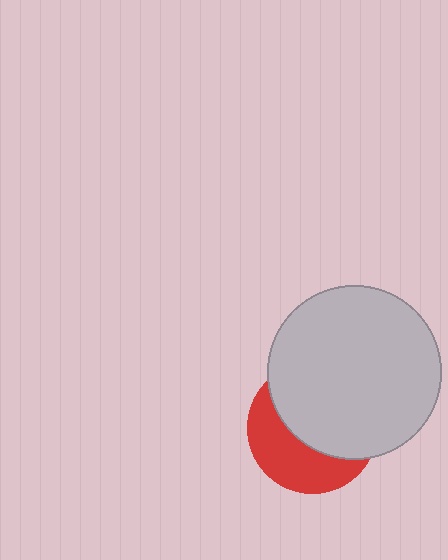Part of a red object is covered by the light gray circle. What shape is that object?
It is a circle.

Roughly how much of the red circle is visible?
A small part of it is visible (roughly 41%).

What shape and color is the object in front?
The object in front is a light gray circle.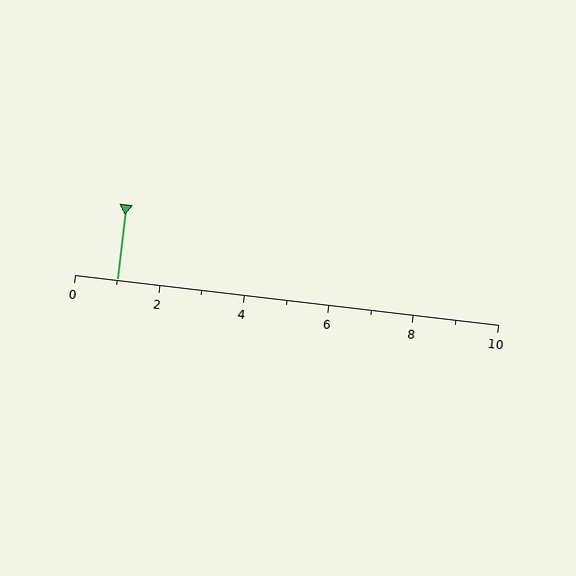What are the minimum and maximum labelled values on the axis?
The axis runs from 0 to 10.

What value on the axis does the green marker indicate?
The marker indicates approximately 1.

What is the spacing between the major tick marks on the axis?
The major ticks are spaced 2 apart.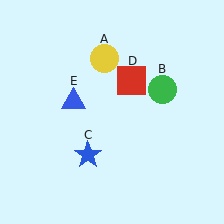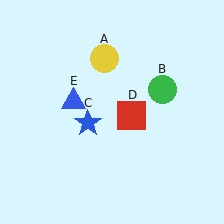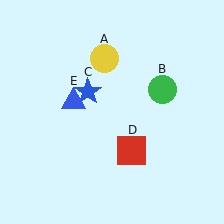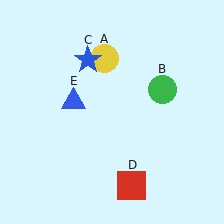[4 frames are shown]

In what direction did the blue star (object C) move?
The blue star (object C) moved up.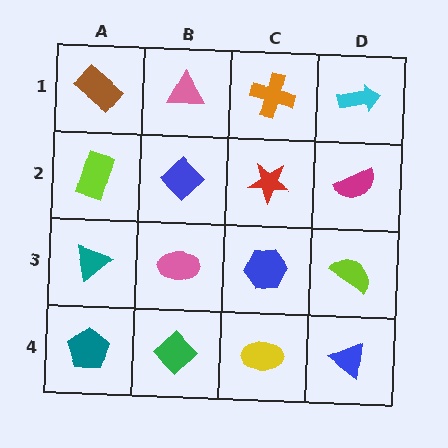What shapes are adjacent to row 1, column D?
A magenta semicircle (row 2, column D), an orange cross (row 1, column C).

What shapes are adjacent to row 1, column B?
A blue diamond (row 2, column B), a brown rectangle (row 1, column A), an orange cross (row 1, column C).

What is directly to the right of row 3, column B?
A blue hexagon.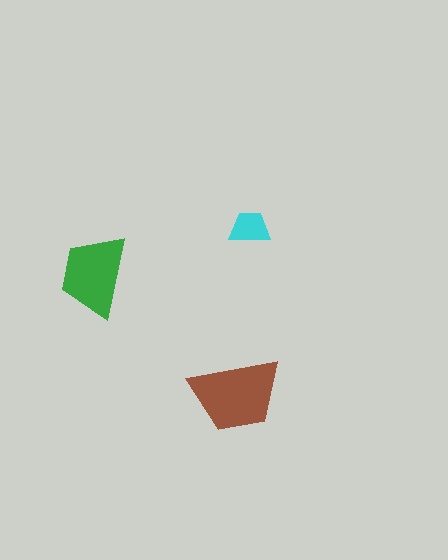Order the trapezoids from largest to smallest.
the brown one, the green one, the cyan one.